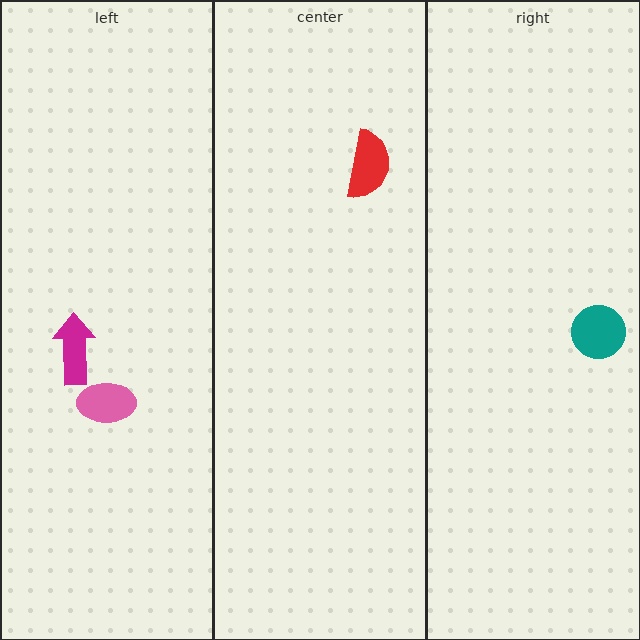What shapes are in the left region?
The magenta arrow, the pink ellipse.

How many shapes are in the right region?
1.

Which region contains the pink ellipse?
The left region.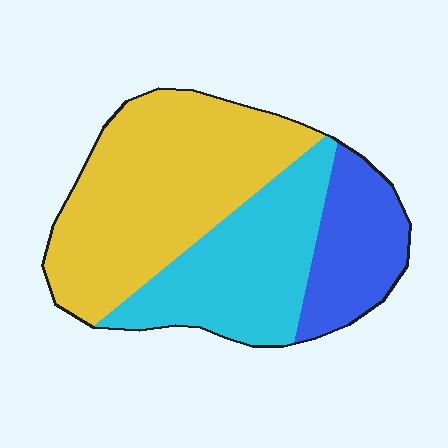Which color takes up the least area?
Blue, at roughly 20%.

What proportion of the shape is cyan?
Cyan takes up about one third (1/3) of the shape.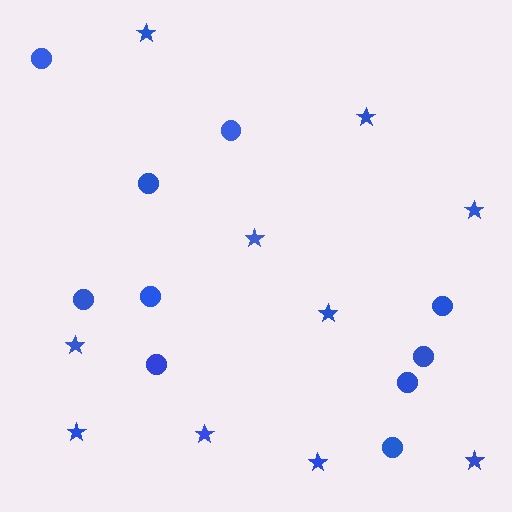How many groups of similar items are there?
There are 2 groups: one group of stars (10) and one group of circles (10).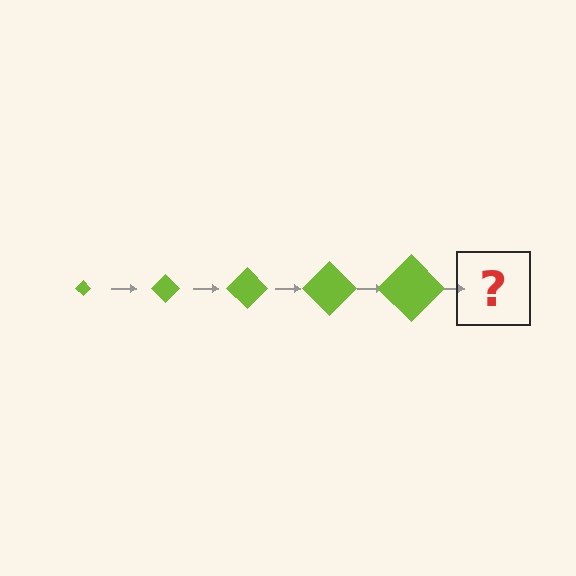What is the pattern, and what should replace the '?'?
The pattern is that the diamond gets progressively larger each step. The '?' should be a lime diamond, larger than the previous one.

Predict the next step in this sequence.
The next step is a lime diamond, larger than the previous one.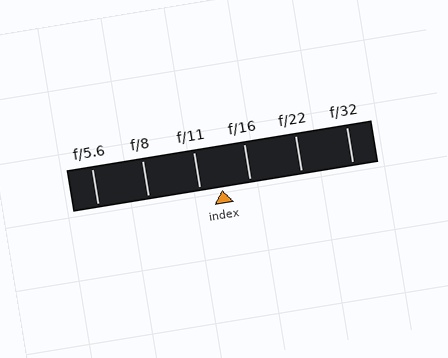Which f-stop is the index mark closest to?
The index mark is closest to f/11.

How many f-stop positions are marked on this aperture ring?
There are 6 f-stop positions marked.